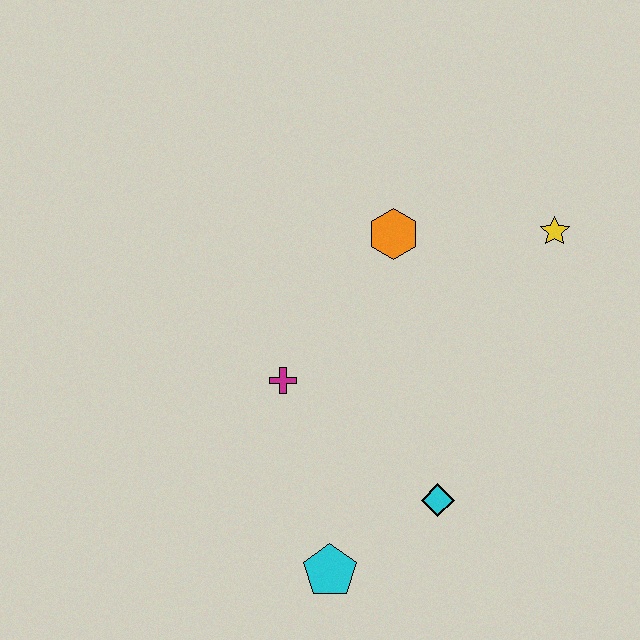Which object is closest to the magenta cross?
The orange hexagon is closest to the magenta cross.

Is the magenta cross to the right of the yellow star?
No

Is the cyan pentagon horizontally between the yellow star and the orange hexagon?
No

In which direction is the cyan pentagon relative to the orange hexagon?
The cyan pentagon is below the orange hexagon.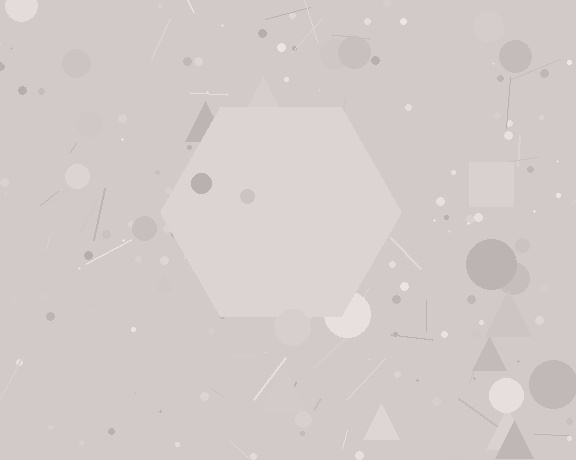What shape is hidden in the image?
A hexagon is hidden in the image.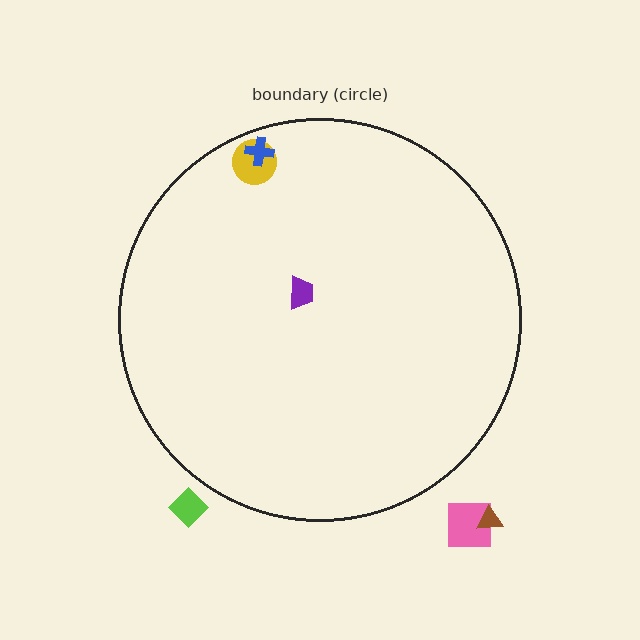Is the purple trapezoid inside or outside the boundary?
Inside.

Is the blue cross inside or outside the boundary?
Inside.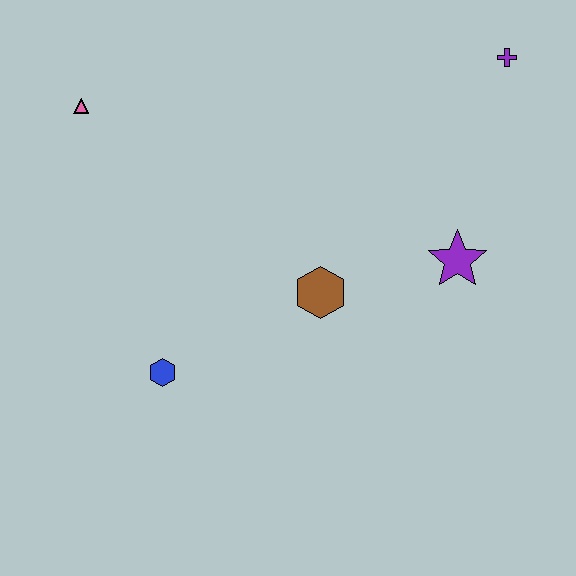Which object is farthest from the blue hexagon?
The purple cross is farthest from the blue hexagon.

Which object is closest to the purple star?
The brown hexagon is closest to the purple star.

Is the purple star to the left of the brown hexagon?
No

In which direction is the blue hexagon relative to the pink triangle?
The blue hexagon is below the pink triangle.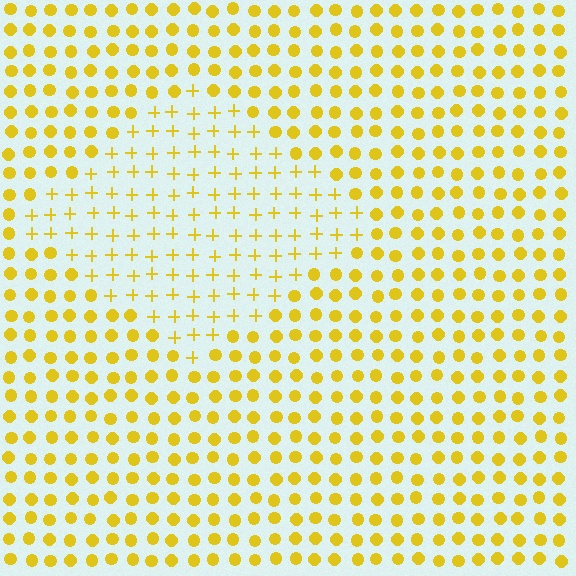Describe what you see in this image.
The image is filled with small yellow elements arranged in a uniform grid. A diamond-shaped region contains plus signs, while the surrounding area contains circles. The boundary is defined purely by the change in element shape.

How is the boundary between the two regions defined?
The boundary is defined by a change in element shape: plus signs inside vs. circles outside. All elements share the same color and spacing.